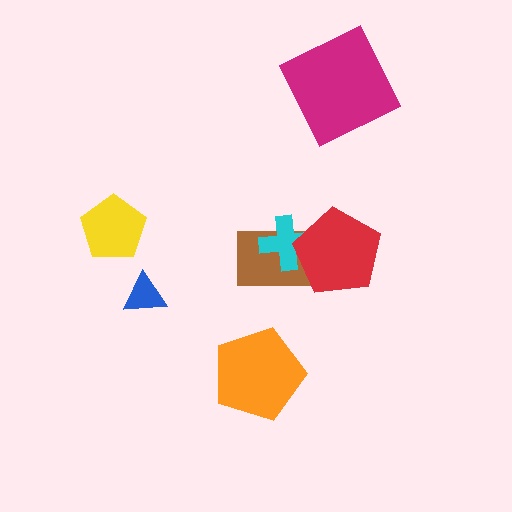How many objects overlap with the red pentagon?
2 objects overlap with the red pentagon.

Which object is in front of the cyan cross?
The red pentagon is in front of the cyan cross.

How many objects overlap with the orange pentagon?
0 objects overlap with the orange pentagon.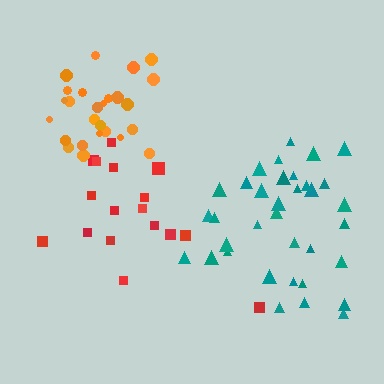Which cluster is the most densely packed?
Orange.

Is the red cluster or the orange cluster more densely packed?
Orange.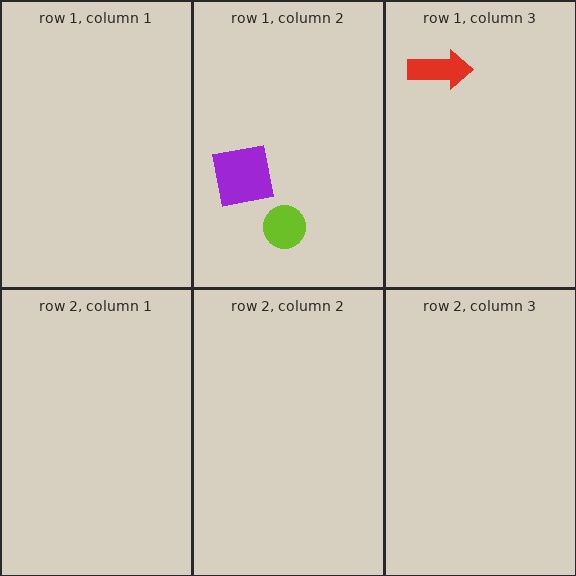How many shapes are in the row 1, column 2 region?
2.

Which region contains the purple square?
The row 1, column 2 region.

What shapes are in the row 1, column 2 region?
The purple square, the lime circle.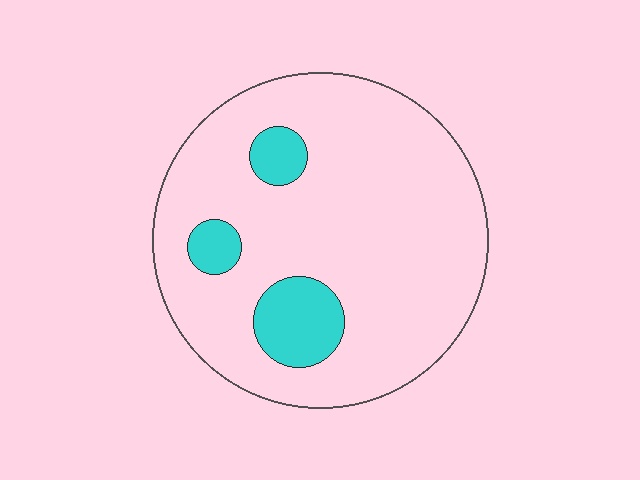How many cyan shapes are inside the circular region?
3.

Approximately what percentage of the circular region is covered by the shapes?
Approximately 15%.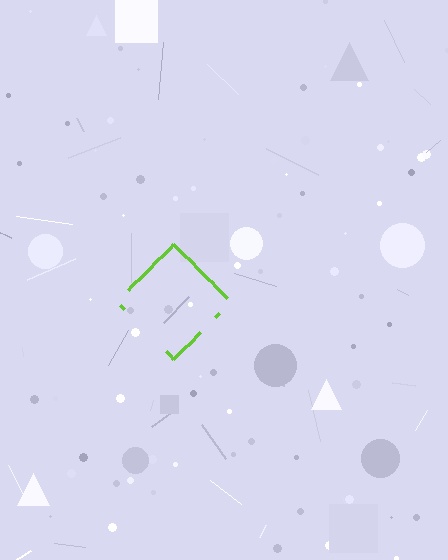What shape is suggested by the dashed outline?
The dashed outline suggests a diamond.